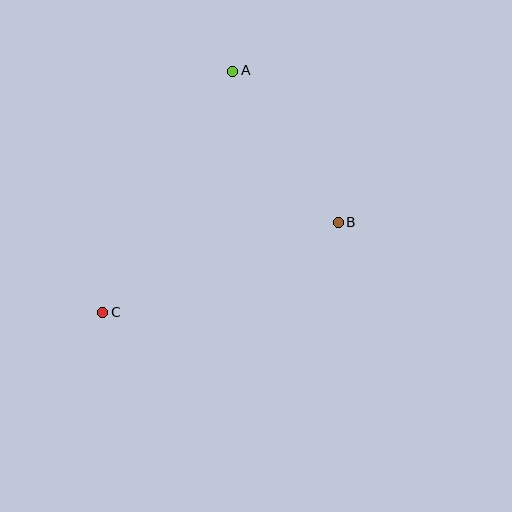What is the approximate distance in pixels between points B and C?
The distance between B and C is approximately 252 pixels.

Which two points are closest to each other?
Points A and B are closest to each other.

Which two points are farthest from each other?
Points A and C are farthest from each other.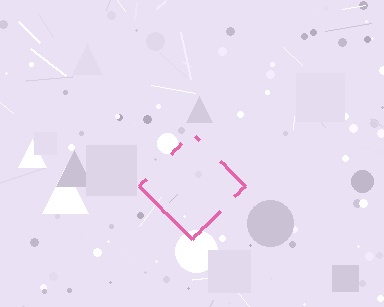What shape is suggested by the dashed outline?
The dashed outline suggests a diamond.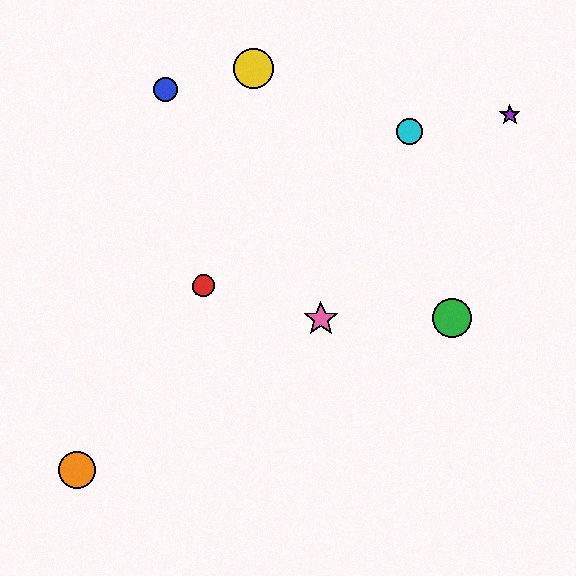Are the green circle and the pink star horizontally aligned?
Yes, both are at y≈318.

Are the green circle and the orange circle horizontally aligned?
No, the green circle is at y≈318 and the orange circle is at y≈470.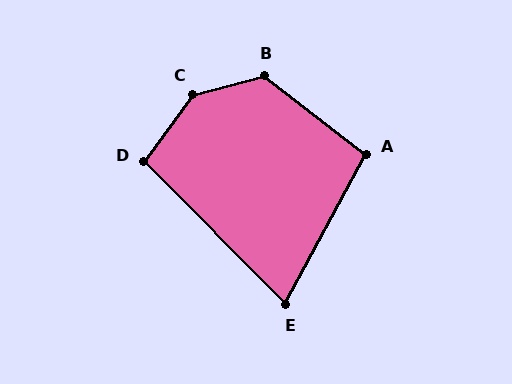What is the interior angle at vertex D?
Approximately 99 degrees (obtuse).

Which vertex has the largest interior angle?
C, at approximately 140 degrees.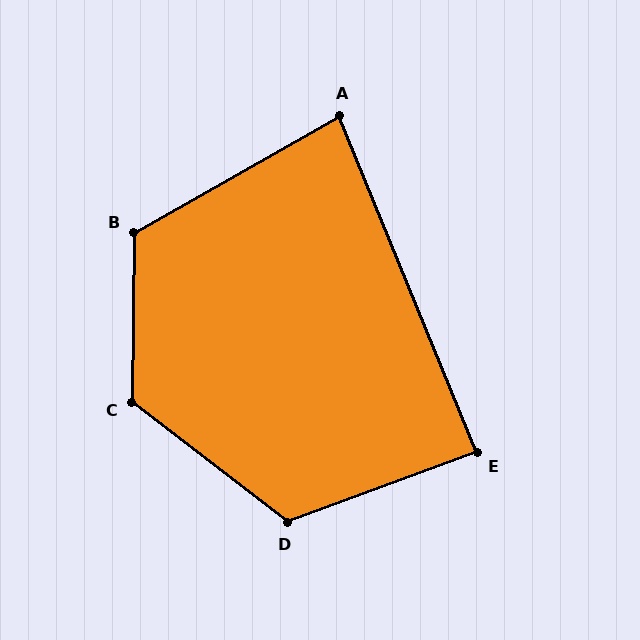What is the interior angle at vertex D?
Approximately 122 degrees (obtuse).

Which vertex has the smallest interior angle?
A, at approximately 83 degrees.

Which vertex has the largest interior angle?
C, at approximately 127 degrees.